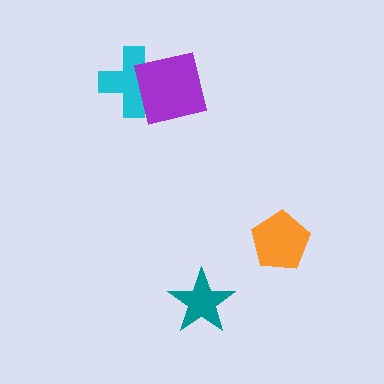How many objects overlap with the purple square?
1 object overlaps with the purple square.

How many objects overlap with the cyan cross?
1 object overlaps with the cyan cross.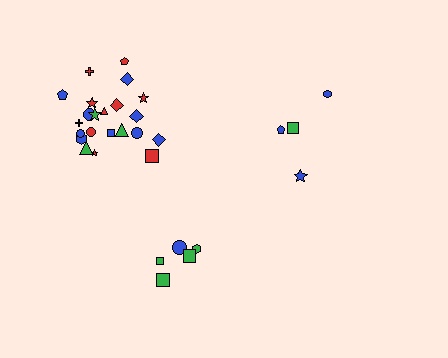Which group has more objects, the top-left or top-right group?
The top-left group.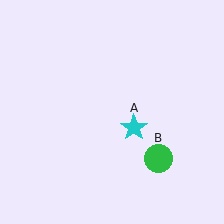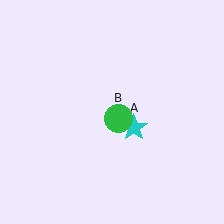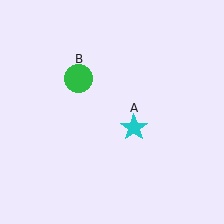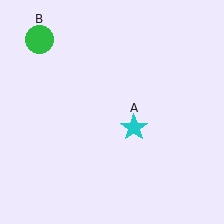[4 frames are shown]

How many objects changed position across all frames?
1 object changed position: green circle (object B).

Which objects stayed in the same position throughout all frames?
Cyan star (object A) remained stationary.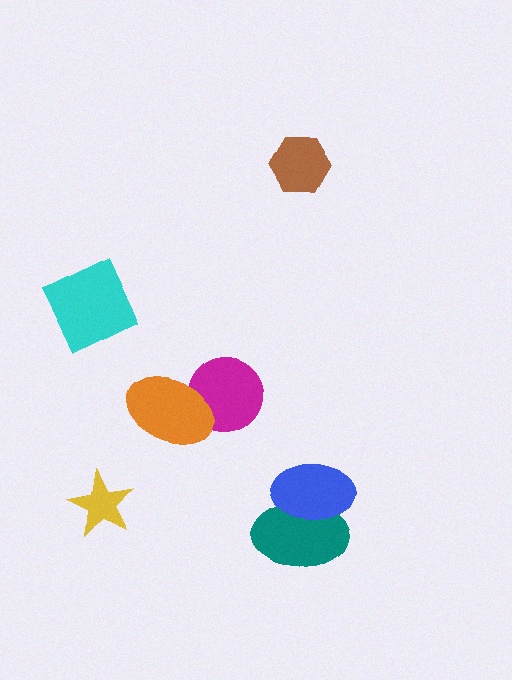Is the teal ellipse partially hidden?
Yes, it is partially covered by another shape.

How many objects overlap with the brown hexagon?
0 objects overlap with the brown hexagon.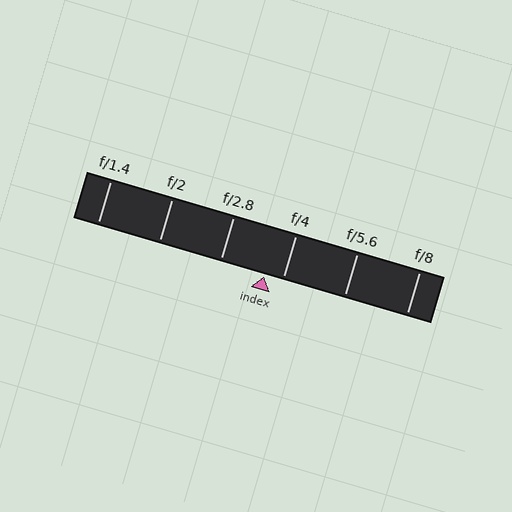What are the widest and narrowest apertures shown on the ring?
The widest aperture shown is f/1.4 and the narrowest is f/8.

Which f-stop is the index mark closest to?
The index mark is closest to f/4.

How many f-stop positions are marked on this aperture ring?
There are 6 f-stop positions marked.